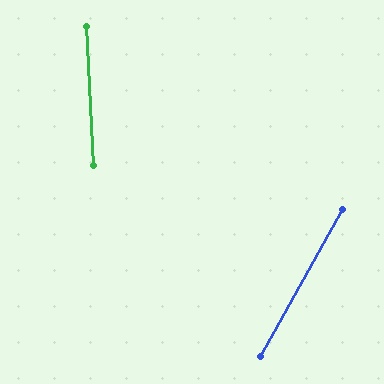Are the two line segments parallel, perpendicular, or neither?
Neither parallel nor perpendicular — they differ by about 32°.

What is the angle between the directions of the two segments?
Approximately 32 degrees.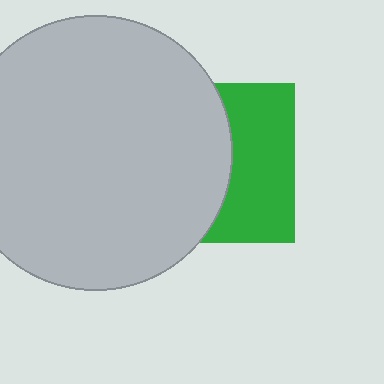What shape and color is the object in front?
The object in front is a light gray circle.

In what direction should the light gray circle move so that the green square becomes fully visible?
The light gray circle should move left. That is the shortest direction to clear the overlap and leave the green square fully visible.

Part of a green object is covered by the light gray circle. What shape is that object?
It is a square.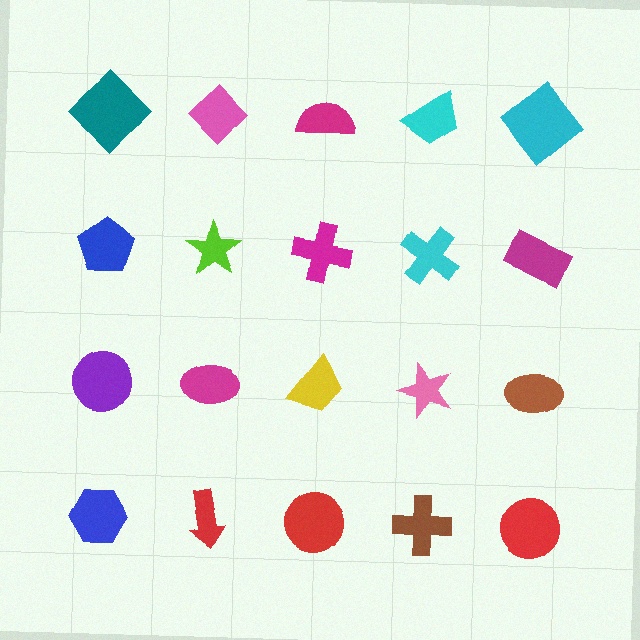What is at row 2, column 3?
A magenta cross.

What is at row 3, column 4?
A pink star.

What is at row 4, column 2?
A red arrow.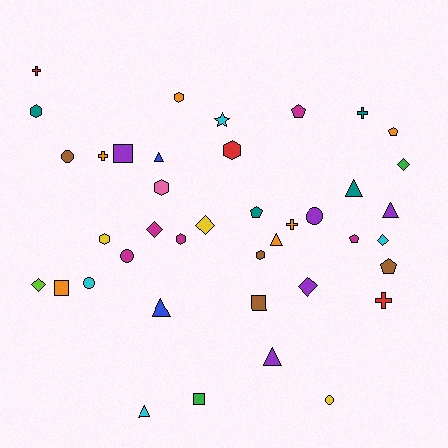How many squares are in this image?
There are 4 squares.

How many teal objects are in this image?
There are 4 teal objects.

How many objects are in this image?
There are 40 objects.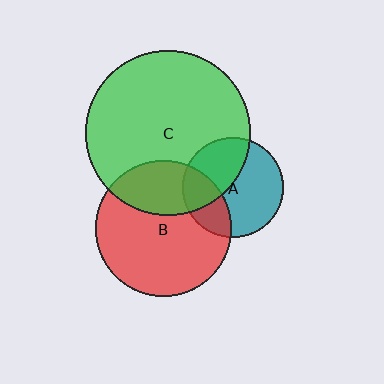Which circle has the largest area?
Circle C (green).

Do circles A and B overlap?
Yes.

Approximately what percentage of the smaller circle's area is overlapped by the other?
Approximately 30%.